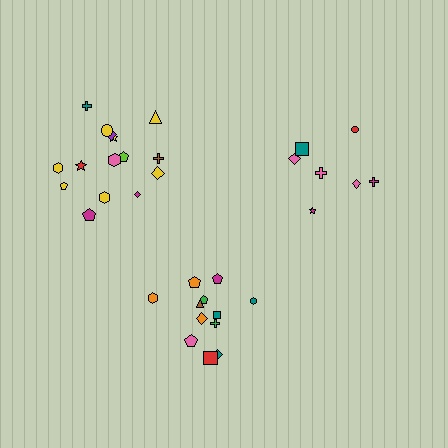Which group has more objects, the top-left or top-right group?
The top-left group.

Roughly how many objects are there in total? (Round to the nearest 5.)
Roughly 35 objects in total.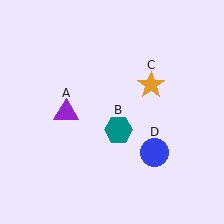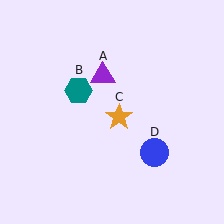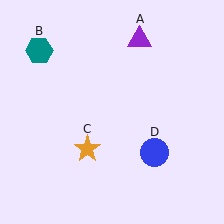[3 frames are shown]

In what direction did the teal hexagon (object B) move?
The teal hexagon (object B) moved up and to the left.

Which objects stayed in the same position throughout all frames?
Blue circle (object D) remained stationary.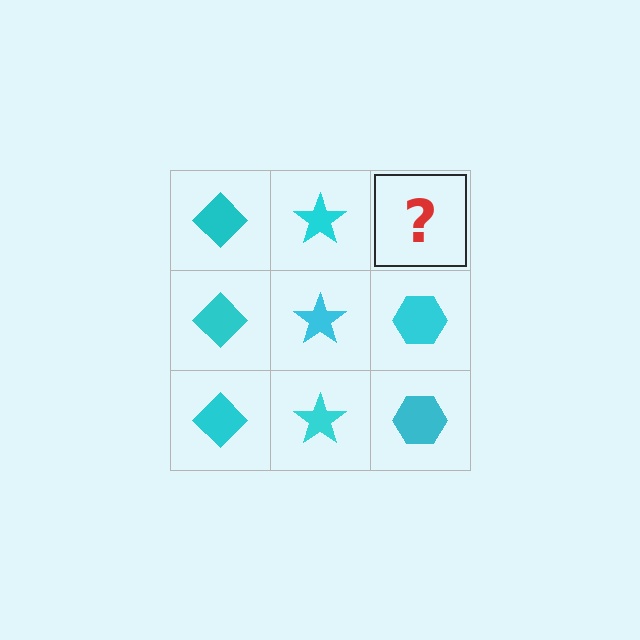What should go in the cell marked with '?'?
The missing cell should contain a cyan hexagon.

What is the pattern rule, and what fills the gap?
The rule is that each column has a consistent shape. The gap should be filled with a cyan hexagon.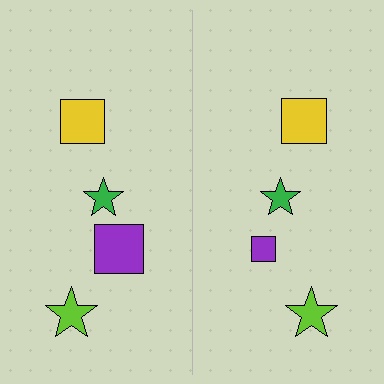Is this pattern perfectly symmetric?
No, the pattern is not perfectly symmetric. The purple square on the right side has a different size than its mirror counterpart.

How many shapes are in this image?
There are 8 shapes in this image.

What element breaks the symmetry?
The purple square on the right side has a different size than its mirror counterpart.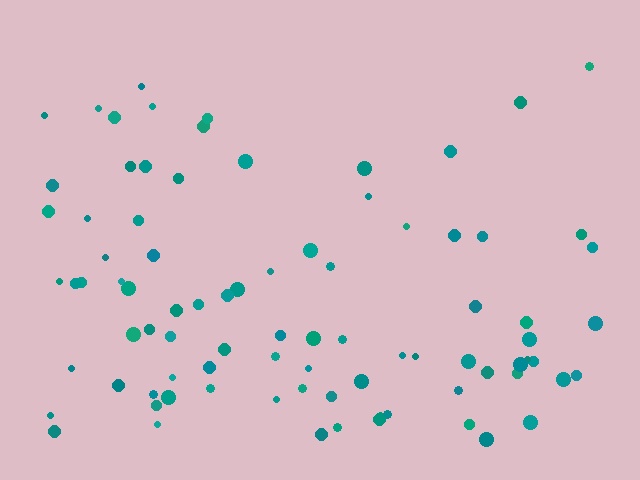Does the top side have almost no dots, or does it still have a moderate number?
Still a moderate number, just noticeably fewer than the bottom.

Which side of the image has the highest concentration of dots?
The bottom.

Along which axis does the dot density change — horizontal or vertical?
Vertical.